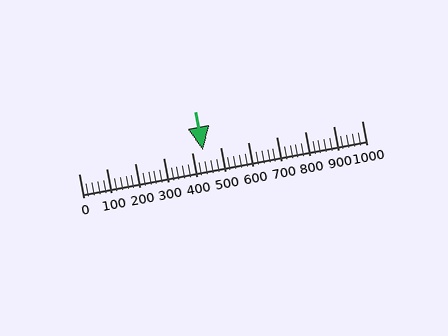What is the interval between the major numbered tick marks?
The major tick marks are spaced 100 units apart.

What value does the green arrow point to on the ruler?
The green arrow points to approximately 440.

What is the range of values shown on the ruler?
The ruler shows values from 0 to 1000.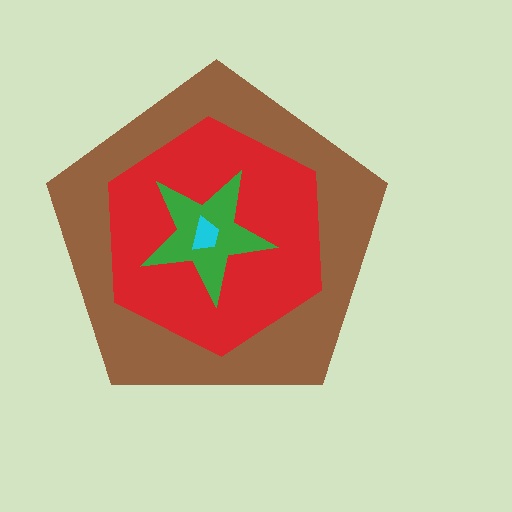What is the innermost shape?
The cyan trapezoid.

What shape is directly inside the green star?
The cyan trapezoid.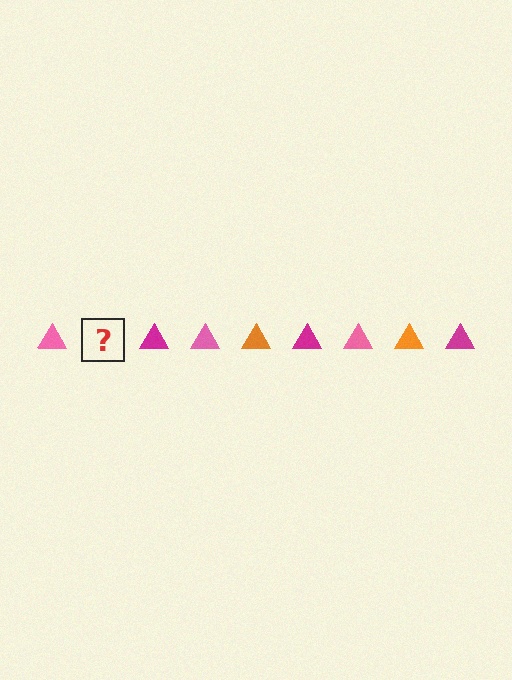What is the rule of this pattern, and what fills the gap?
The rule is that the pattern cycles through pink, orange, magenta triangles. The gap should be filled with an orange triangle.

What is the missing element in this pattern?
The missing element is an orange triangle.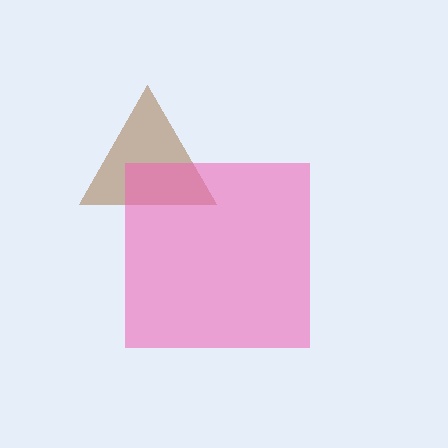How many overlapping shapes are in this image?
There are 2 overlapping shapes in the image.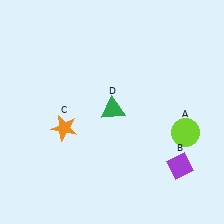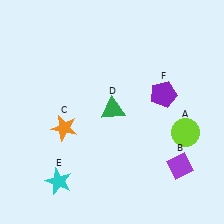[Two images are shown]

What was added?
A cyan star (E), a purple pentagon (F) were added in Image 2.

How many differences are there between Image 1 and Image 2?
There are 2 differences between the two images.